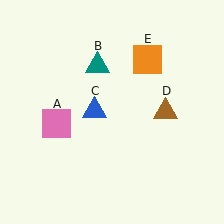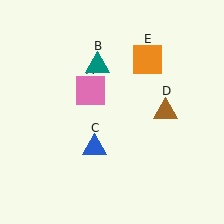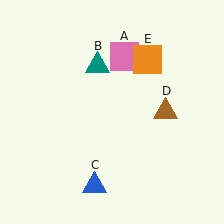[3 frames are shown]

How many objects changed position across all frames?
2 objects changed position: pink square (object A), blue triangle (object C).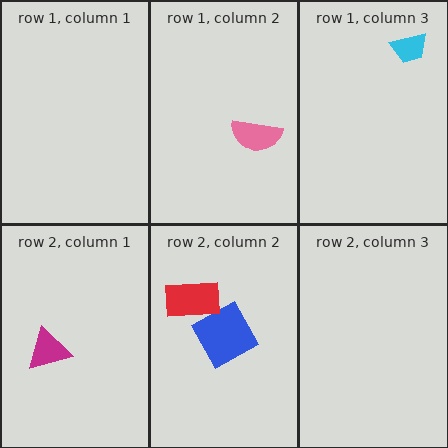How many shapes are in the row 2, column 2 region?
2.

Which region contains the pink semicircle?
The row 1, column 2 region.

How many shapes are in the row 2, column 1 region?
1.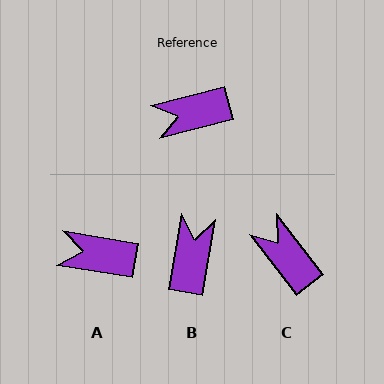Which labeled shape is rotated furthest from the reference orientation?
B, about 115 degrees away.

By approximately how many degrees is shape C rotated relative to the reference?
Approximately 67 degrees clockwise.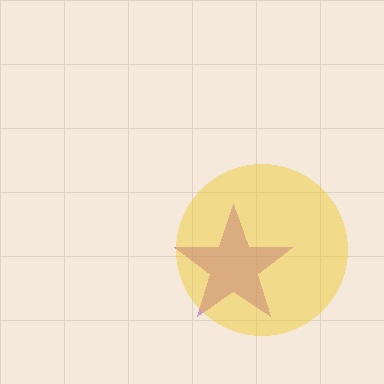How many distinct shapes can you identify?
There are 2 distinct shapes: a purple star, a yellow circle.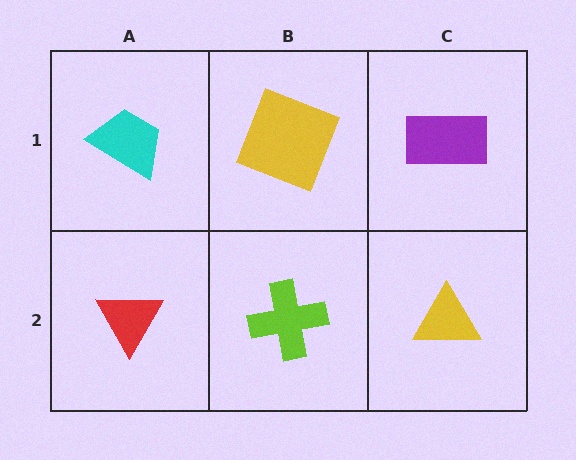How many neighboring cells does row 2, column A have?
2.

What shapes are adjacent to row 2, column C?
A purple rectangle (row 1, column C), a lime cross (row 2, column B).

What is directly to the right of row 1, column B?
A purple rectangle.